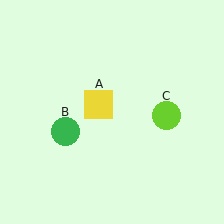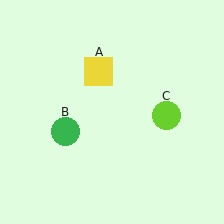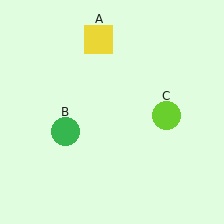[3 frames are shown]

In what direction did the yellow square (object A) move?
The yellow square (object A) moved up.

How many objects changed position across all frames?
1 object changed position: yellow square (object A).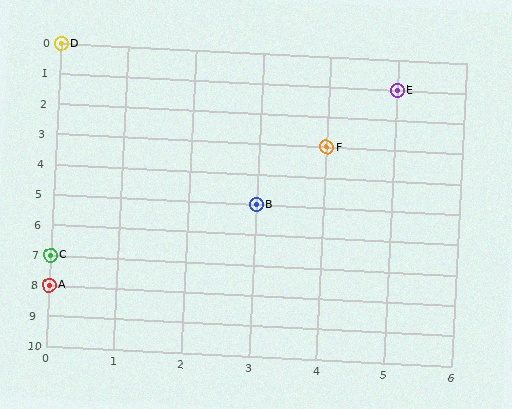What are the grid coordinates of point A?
Point A is at grid coordinates (0, 8).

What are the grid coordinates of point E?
Point E is at grid coordinates (5, 1).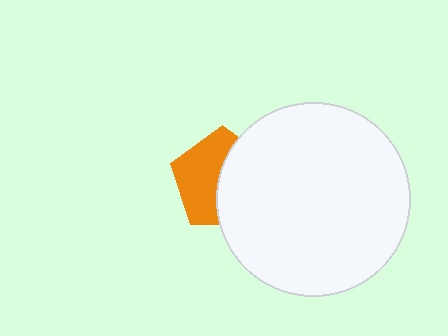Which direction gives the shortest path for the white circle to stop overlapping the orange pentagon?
Moving right gives the shortest separation.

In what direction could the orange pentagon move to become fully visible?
The orange pentagon could move left. That would shift it out from behind the white circle entirely.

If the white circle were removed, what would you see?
You would see the complete orange pentagon.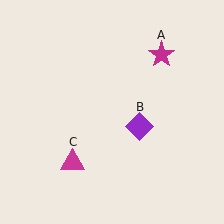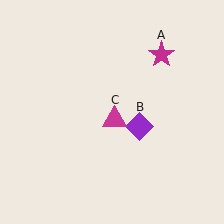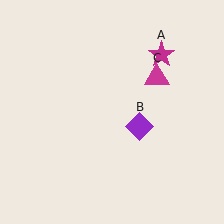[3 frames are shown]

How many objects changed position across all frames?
1 object changed position: magenta triangle (object C).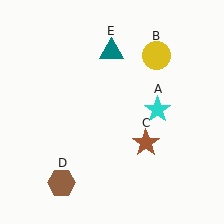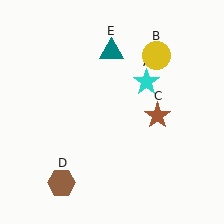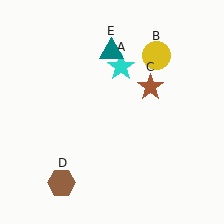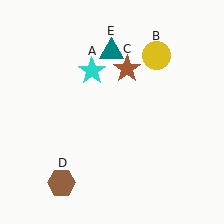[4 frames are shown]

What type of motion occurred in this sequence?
The cyan star (object A), brown star (object C) rotated counterclockwise around the center of the scene.